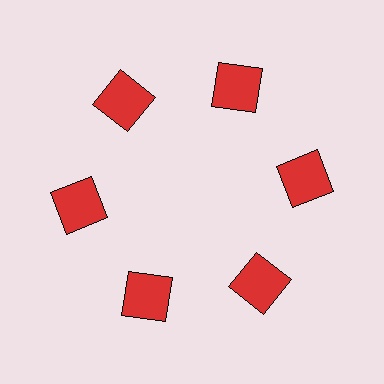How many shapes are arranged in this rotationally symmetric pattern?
There are 6 shapes, arranged in 6 groups of 1.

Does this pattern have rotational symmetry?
Yes, this pattern has 6-fold rotational symmetry. It looks the same after rotating 60 degrees around the center.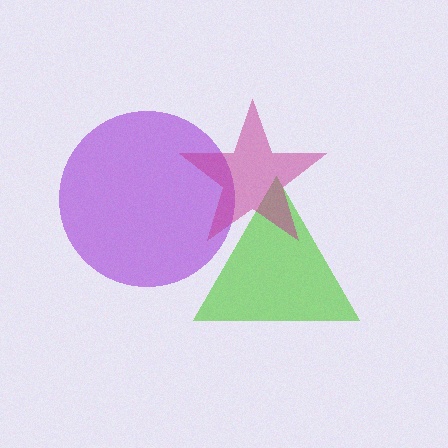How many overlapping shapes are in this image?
There are 3 overlapping shapes in the image.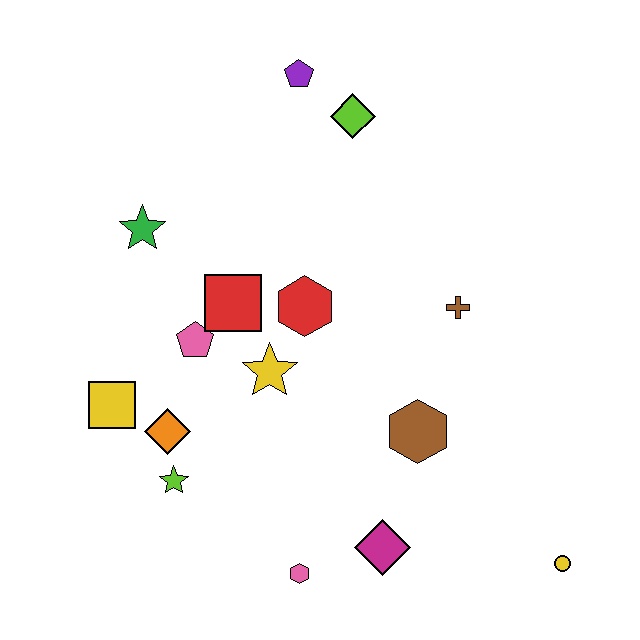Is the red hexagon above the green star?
No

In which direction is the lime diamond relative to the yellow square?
The lime diamond is above the yellow square.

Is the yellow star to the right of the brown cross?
No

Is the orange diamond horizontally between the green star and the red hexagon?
Yes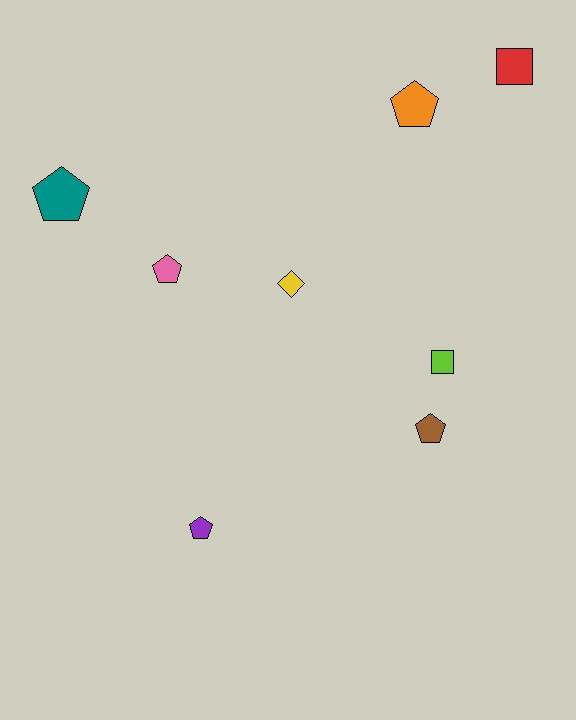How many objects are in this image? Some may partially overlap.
There are 8 objects.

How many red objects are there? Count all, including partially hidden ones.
There is 1 red object.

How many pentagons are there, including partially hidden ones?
There are 5 pentagons.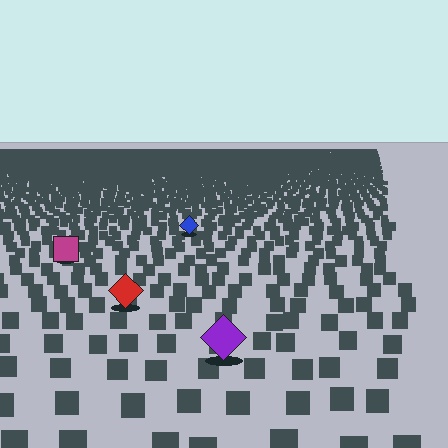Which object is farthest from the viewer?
The blue diamond is farthest from the viewer. It appears smaller and the ground texture around it is denser.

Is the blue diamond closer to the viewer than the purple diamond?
No. The purple diamond is closer — you can tell from the texture gradient: the ground texture is coarser near it.